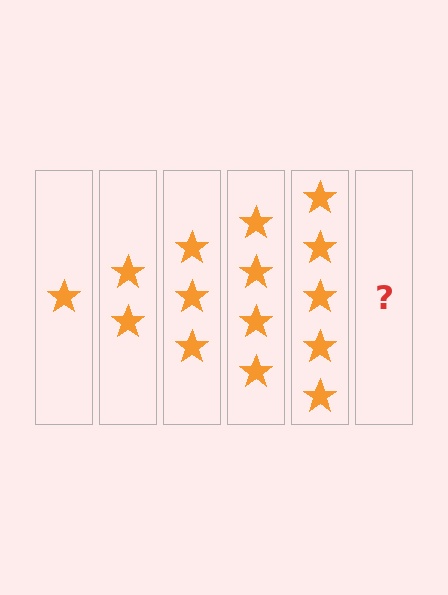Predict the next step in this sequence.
The next step is 6 stars.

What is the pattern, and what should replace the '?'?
The pattern is that each step adds one more star. The '?' should be 6 stars.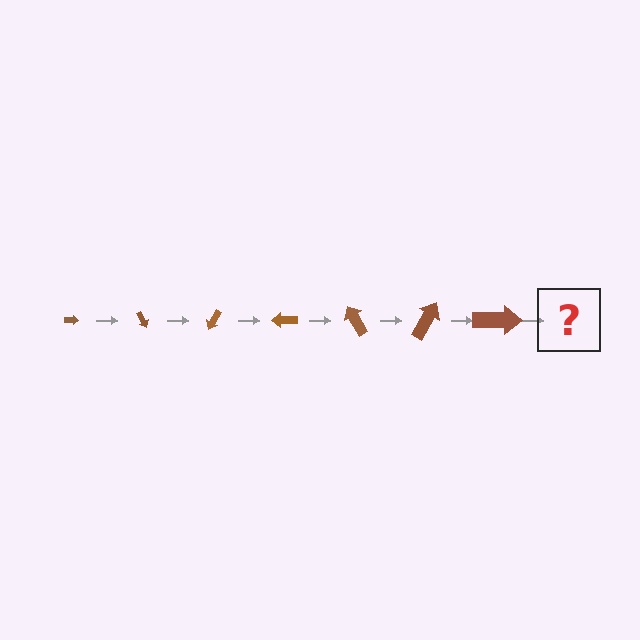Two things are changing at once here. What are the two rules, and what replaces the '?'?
The two rules are that the arrow grows larger each step and it rotates 60 degrees each step. The '?' should be an arrow, larger than the previous one and rotated 420 degrees from the start.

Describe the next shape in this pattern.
It should be an arrow, larger than the previous one and rotated 420 degrees from the start.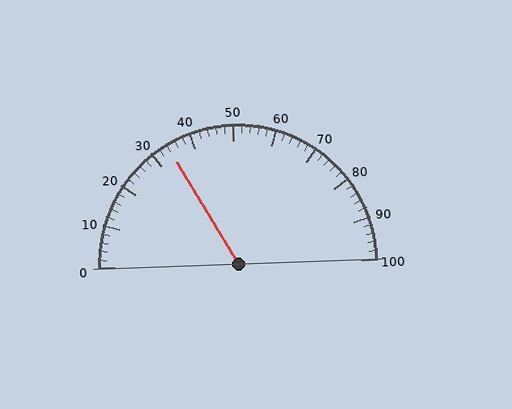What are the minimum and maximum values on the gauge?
The gauge ranges from 0 to 100.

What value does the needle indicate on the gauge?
The needle indicates approximately 34.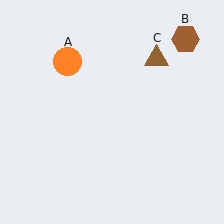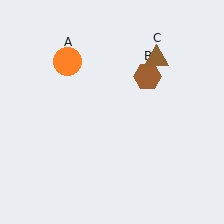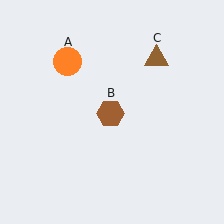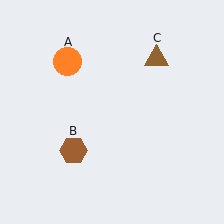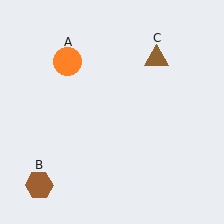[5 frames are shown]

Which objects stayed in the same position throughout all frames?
Orange circle (object A) and brown triangle (object C) remained stationary.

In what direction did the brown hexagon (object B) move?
The brown hexagon (object B) moved down and to the left.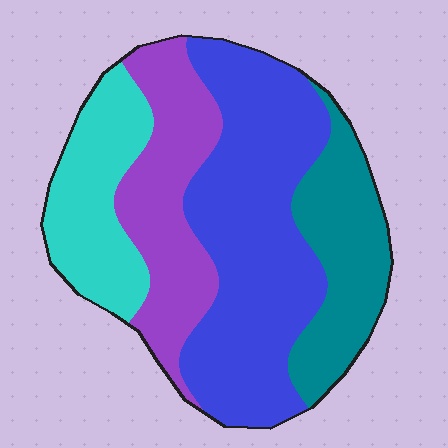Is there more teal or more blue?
Blue.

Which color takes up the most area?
Blue, at roughly 40%.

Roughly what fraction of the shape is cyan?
Cyan takes up about one sixth (1/6) of the shape.